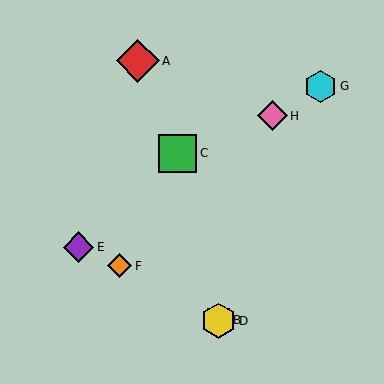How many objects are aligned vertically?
2 objects (B, D) are aligned vertically.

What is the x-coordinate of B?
Object B is at x≈219.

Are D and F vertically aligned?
No, D is at x≈219 and F is at x≈119.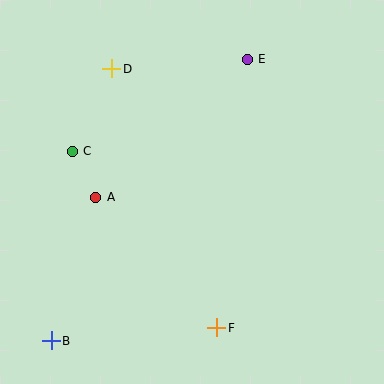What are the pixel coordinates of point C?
Point C is at (72, 151).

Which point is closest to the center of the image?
Point A at (96, 197) is closest to the center.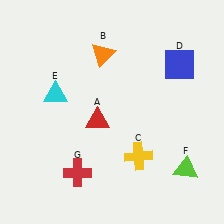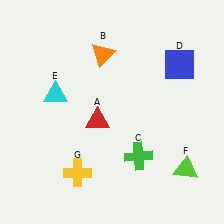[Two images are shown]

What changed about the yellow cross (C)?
In Image 1, C is yellow. In Image 2, it changed to green.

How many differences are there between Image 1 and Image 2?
There are 2 differences between the two images.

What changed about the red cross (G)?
In Image 1, G is red. In Image 2, it changed to yellow.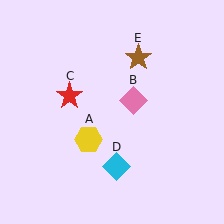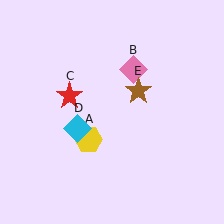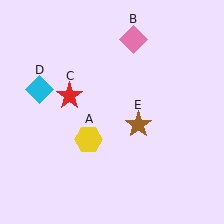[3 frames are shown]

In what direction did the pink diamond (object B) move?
The pink diamond (object B) moved up.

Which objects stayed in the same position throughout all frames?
Yellow hexagon (object A) and red star (object C) remained stationary.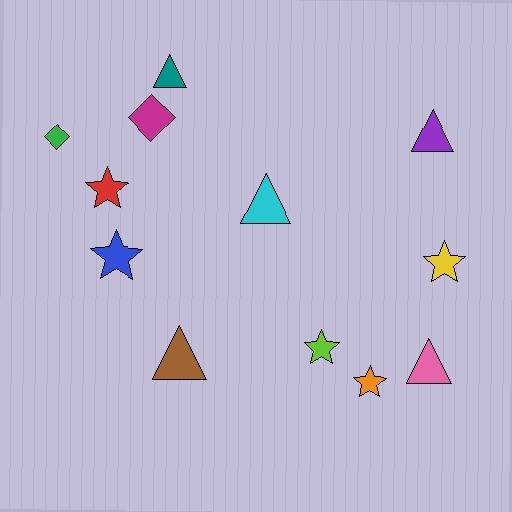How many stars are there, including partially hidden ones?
There are 5 stars.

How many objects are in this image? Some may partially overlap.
There are 12 objects.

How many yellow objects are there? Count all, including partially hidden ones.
There is 1 yellow object.